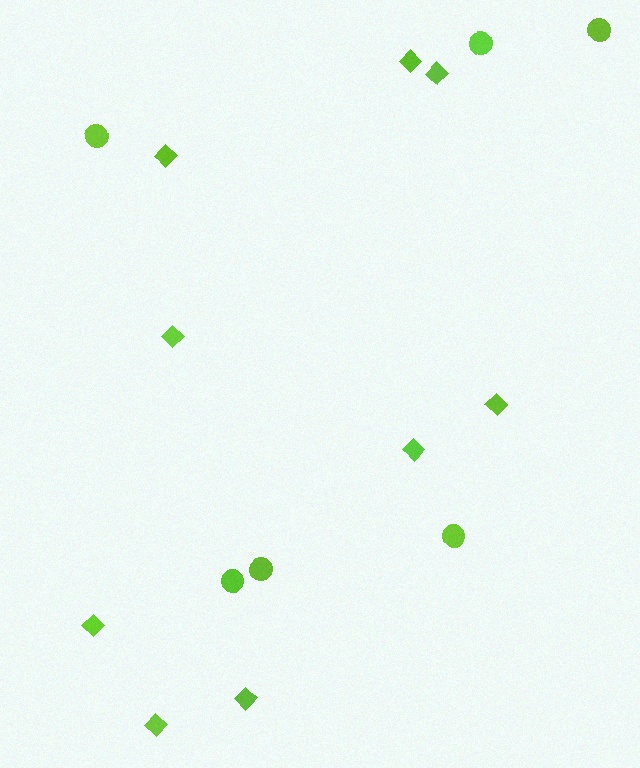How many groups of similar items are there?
There are 2 groups: one group of circles (6) and one group of diamonds (9).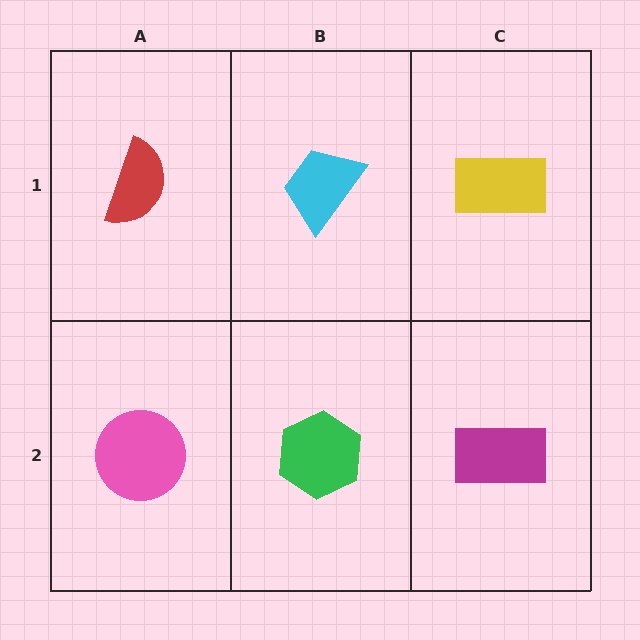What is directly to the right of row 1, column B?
A yellow rectangle.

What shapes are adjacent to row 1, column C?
A magenta rectangle (row 2, column C), a cyan trapezoid (row 1, column B).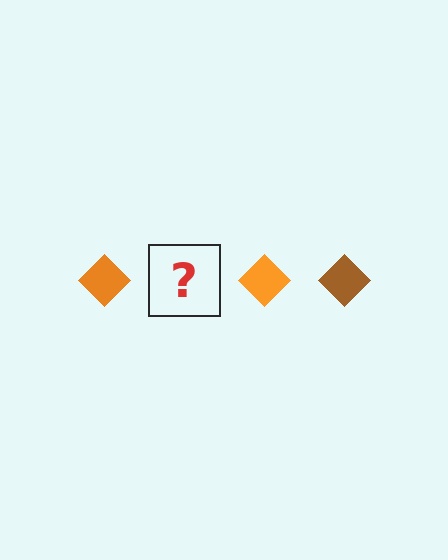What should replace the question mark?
The question mark should be replaced with a brown diamond.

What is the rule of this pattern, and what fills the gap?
The rule is that the pattern cycles through orange, brown diamonds. The gap should be filled with a brown diamond.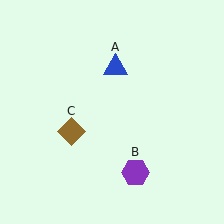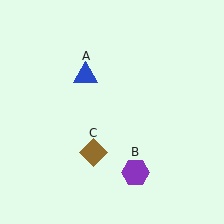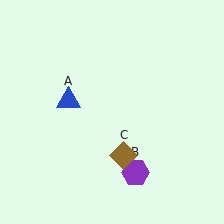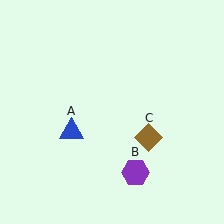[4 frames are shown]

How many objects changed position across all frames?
2 objects changed position: blue triangle (object A), brown diamond (object C).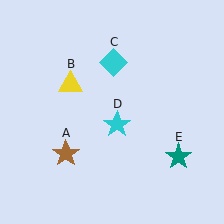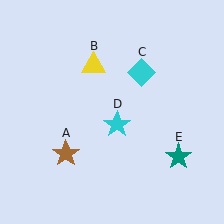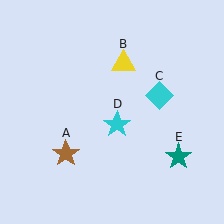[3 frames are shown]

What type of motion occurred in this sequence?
The yellow triangle (object B), cyan diamond (object C) rotated clockwise around the center of the scene.